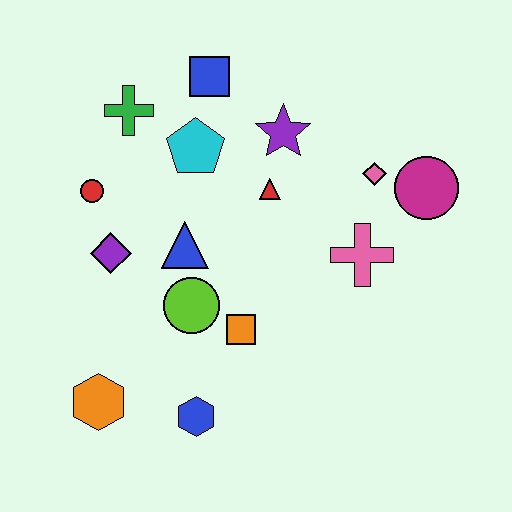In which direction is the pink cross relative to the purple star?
The pink cross is below the purple star.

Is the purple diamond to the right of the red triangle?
No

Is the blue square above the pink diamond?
Yes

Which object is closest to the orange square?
The lime circle is closest to the orange square.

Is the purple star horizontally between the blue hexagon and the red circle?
No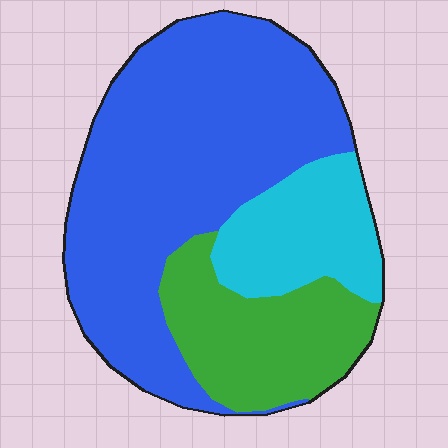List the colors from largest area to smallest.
From largest to smallest: blue, green, cyan.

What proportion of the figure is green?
Green takes up about one quarter (1/4) of the figure.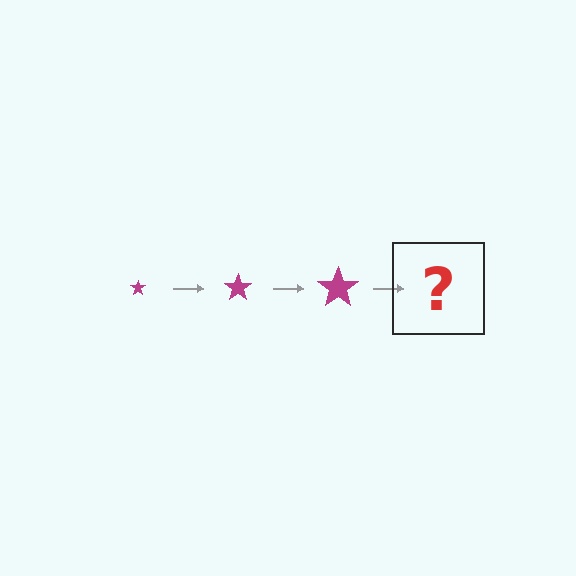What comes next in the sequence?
The next element should be a magenta star, larger than the previous one.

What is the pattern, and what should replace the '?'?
The pattern is that the star gets progressively larger each step. The '?' should be a magenta star, larger than the previous one.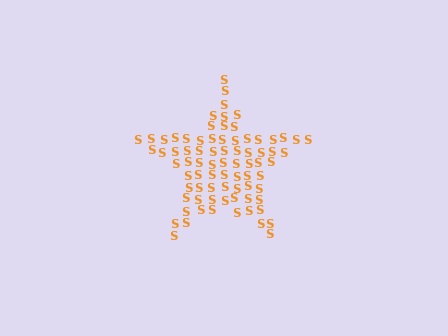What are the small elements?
The small elements are letter S's.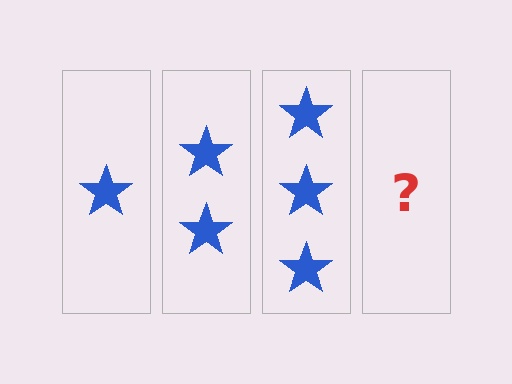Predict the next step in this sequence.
The next step is 4 stars.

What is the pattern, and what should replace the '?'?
The pattern is that each step adds one more star. The '?' should be 4 stars.